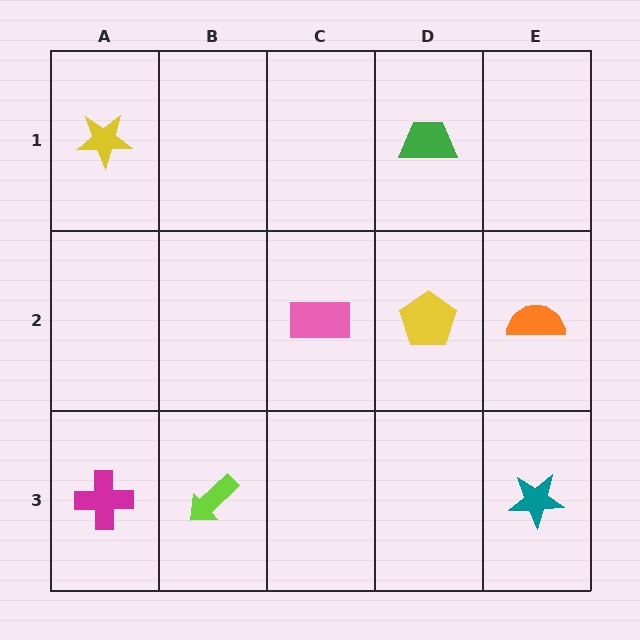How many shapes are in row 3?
3 shapes.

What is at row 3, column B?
A lime arrow.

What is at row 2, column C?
A pink rectangle.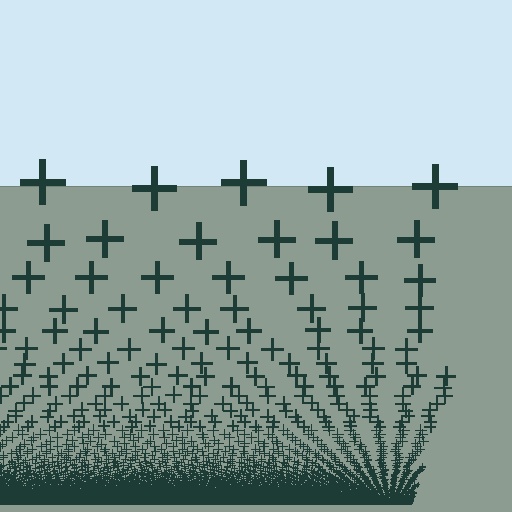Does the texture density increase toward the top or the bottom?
Density increases toward the bottom.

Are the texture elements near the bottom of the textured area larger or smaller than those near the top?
Smaller. The gradient is inverted — elements near the bottom are smaller and denser.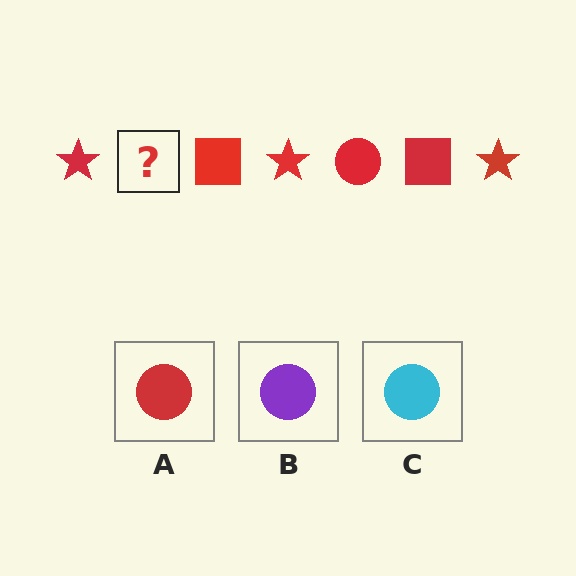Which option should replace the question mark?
Option A.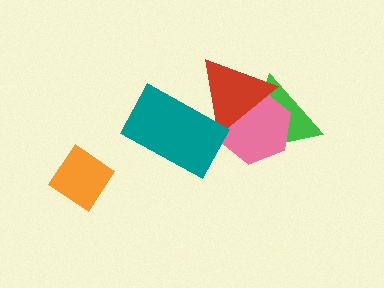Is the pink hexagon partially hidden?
Yes, it is partially covered by another shape.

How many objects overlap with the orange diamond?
0 objects overlap with the orange diamond.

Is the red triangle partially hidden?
Yes, it is partially covered by another shape.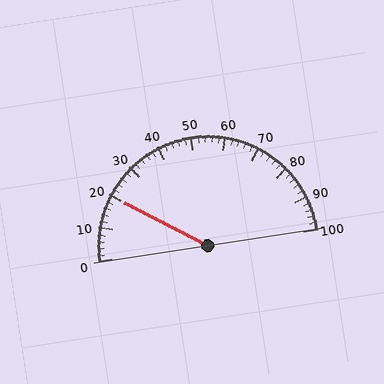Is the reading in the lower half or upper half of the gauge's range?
The reading is in the lower half of the range (0 to 100).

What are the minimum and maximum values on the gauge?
The gauge ranges from 0 to 100.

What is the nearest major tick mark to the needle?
The nearest major tick mark is 20.